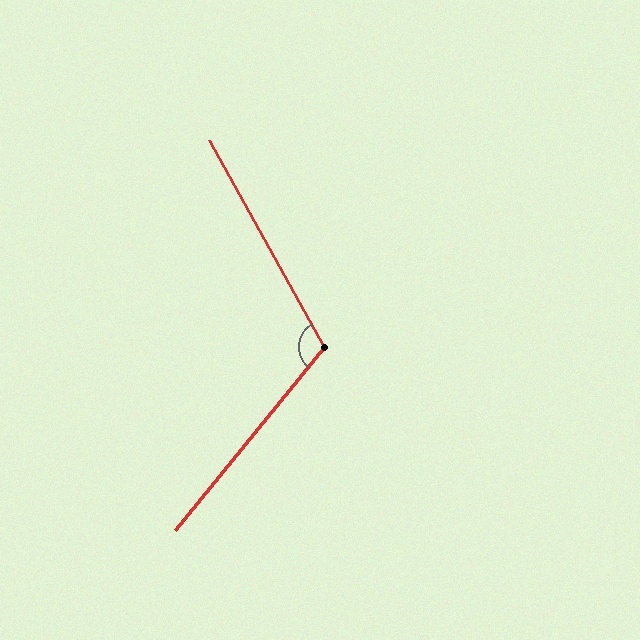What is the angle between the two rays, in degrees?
Approximately 112 degrees.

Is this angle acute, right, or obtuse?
It is obtuse.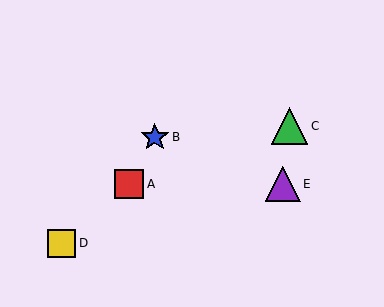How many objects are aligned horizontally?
2 objects (A, E) are aligned horizontally.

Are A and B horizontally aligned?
No, A is at y≈184 and B is at y≈137.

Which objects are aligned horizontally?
Objects A, E are aligned horizontally.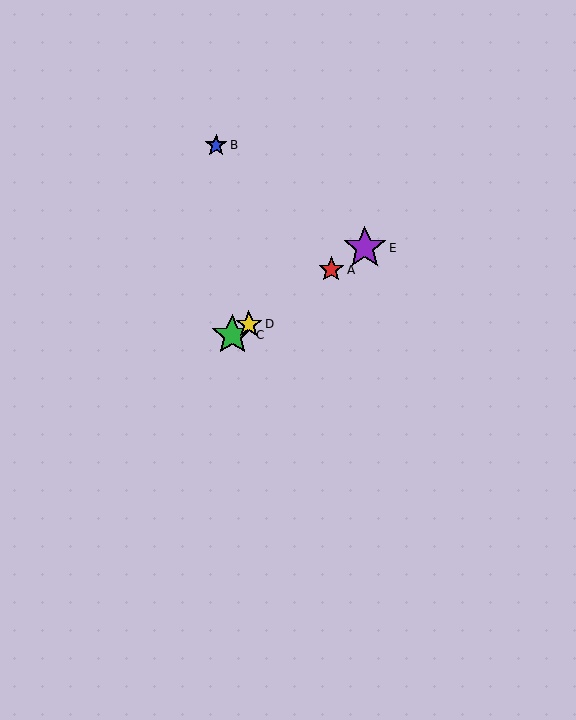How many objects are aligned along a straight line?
4 objects (A, C, D, E) are aligned along a straight line.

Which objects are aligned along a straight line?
Objects A, C, D, E are aligned along a straight line.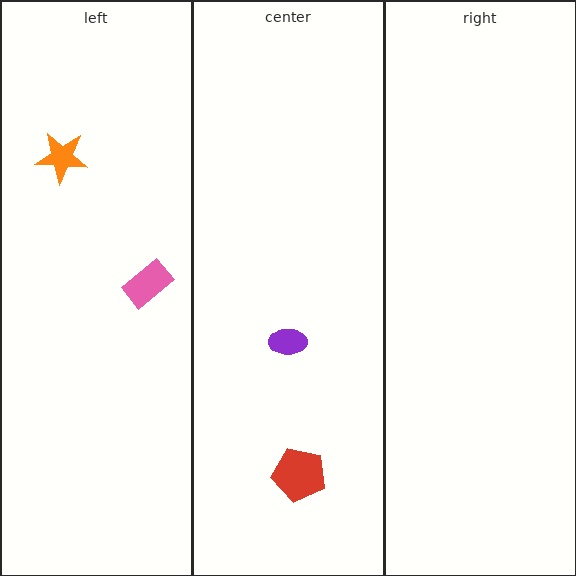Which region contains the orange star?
The left region.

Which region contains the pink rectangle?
The left region.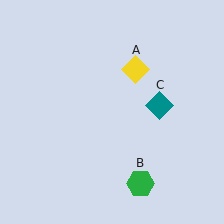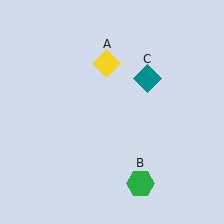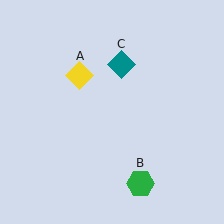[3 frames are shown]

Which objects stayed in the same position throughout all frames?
Green hexagon (object B) remained stationary.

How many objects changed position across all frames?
2 objects changed position: yellow diamond (object A), teal diamond (object C).